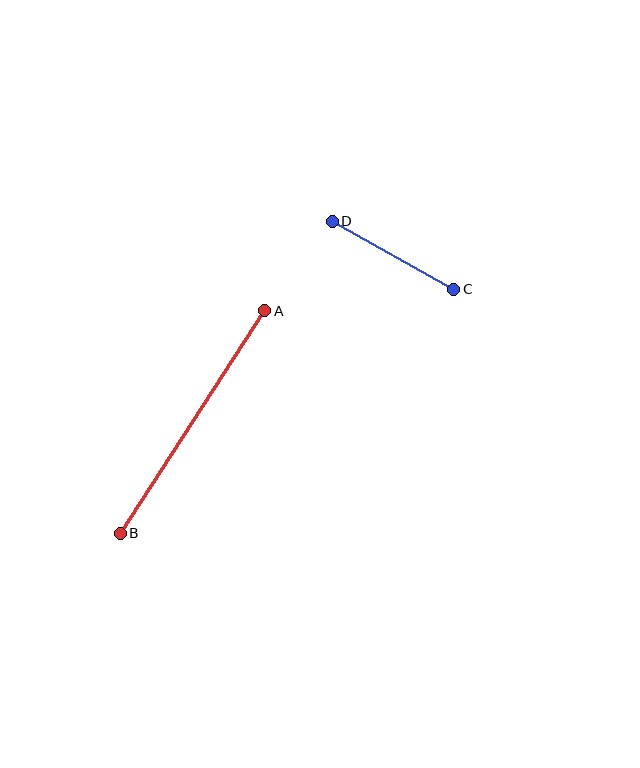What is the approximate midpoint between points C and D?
The midpoint is at approximately (393, 255) pixels.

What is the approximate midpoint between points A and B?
The midpoint is at approximately (193, 422) pixels.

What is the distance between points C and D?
The distance is approximately 139 pixels.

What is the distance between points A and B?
The distance is approximately 266 pixels.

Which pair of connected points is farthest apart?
Points A and B are farthest apart.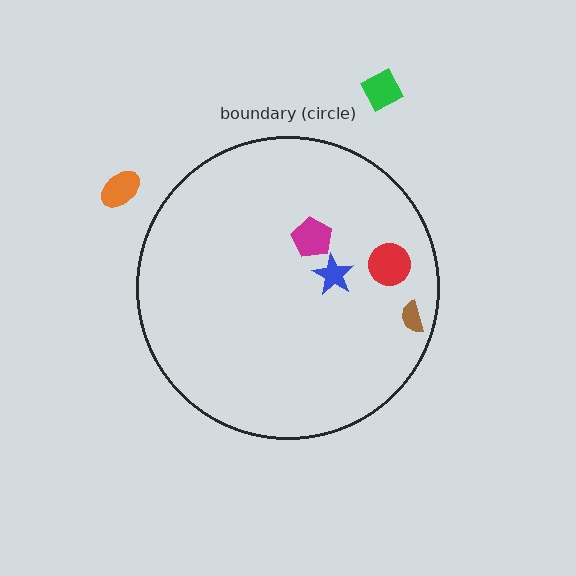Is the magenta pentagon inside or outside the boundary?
Inside.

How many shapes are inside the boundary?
4 inside, 2 outside.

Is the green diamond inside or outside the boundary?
Outside.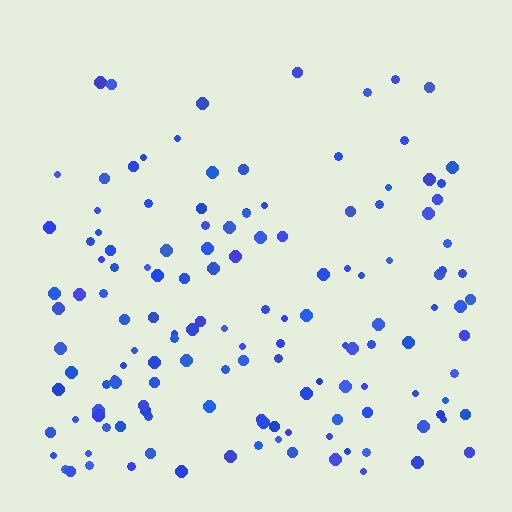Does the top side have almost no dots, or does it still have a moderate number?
Still a moderate number, just noticeably fewer than the bottom.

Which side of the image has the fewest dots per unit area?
The top.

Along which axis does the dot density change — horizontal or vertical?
Vertical.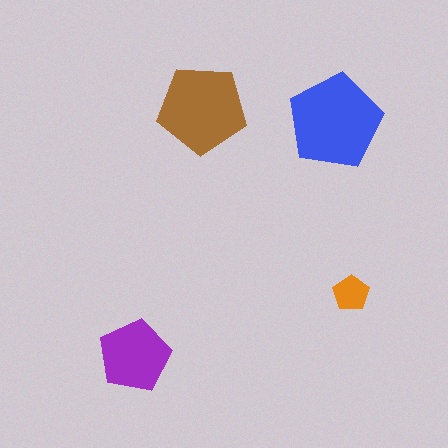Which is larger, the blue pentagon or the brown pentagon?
The blue one.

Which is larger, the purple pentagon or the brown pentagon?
The brown one.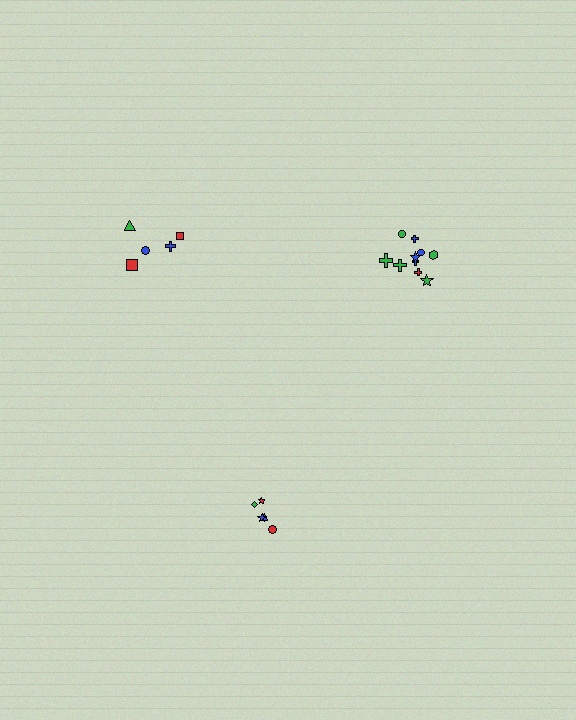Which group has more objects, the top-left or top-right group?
The top-right group.